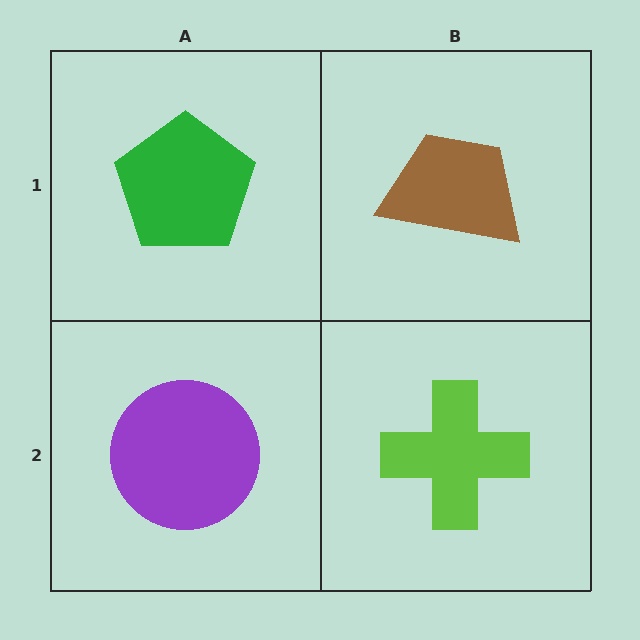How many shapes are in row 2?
2 shapes.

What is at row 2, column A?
A purple circle.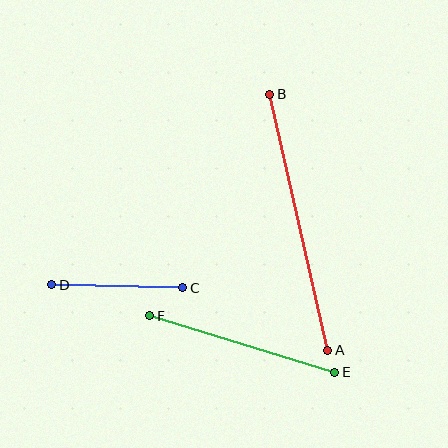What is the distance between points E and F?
The distance is approximately 194 pixels.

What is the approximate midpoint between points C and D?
The midpoint is at approximately (117, 286) pixels.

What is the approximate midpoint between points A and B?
The midpoint is at approximately (299, 222) pixels.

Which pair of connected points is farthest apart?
Points A and B are farthest apart.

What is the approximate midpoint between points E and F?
The midpoint is at approximately (242, 344) pixels.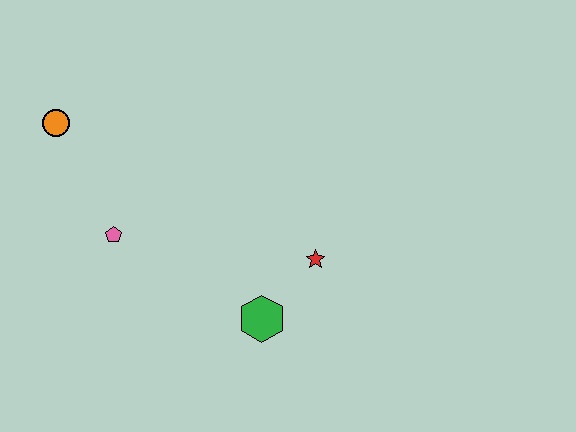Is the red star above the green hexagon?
Yes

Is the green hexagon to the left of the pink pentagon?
No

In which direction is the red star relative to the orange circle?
The red star is to the right of the orange circle.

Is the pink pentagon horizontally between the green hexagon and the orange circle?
Yes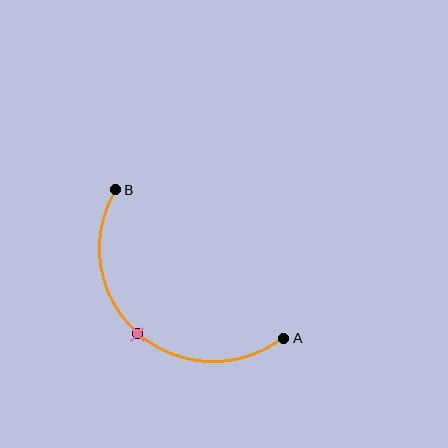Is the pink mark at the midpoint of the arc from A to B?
Yes. The pink mark lies on the arc at equal arc-length from both A and B — it is the arc midpoint.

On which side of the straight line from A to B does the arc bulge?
The arc bulges below and to the left of the straight line connecting A and B.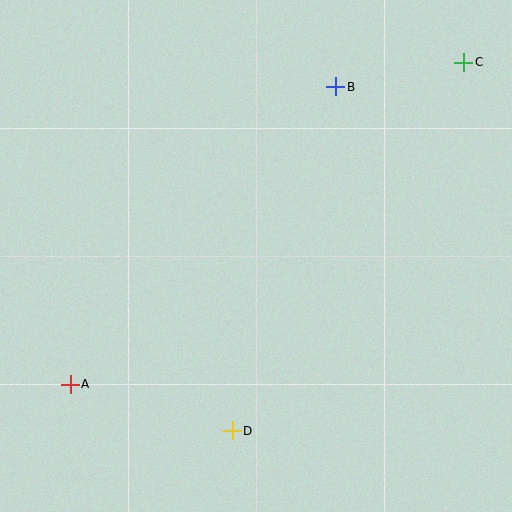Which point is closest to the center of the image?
Point D at (232, 431) is closest to the center.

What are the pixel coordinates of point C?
Point C is at (464, 63).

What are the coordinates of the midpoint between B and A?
The midpoint between B and A is at (203, 236).